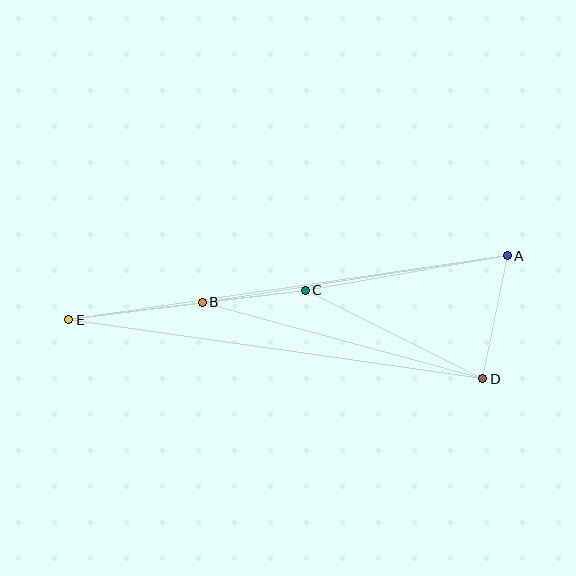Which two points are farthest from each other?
Points A and E are farthest from each other.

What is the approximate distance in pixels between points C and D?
The distance between C and D is approximately 198 pixels.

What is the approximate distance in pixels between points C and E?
The distance between C and E is approximately 239 pixels.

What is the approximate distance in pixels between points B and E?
The distance between B and E is approximately 135 pixels.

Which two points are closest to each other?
Points B and C are closest to each other.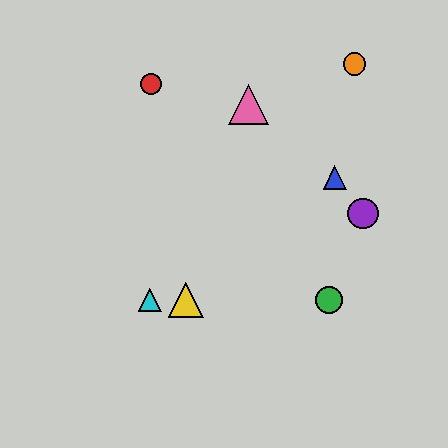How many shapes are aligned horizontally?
3 shapes (the green circle, the yellow triangle, the cyan triangle) are aligned horizontally.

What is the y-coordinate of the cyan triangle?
The cyan triangle is at y≈300.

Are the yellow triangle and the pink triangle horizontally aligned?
No, the yellow triangle is at y≈300 and the pink triangle is at y≈104.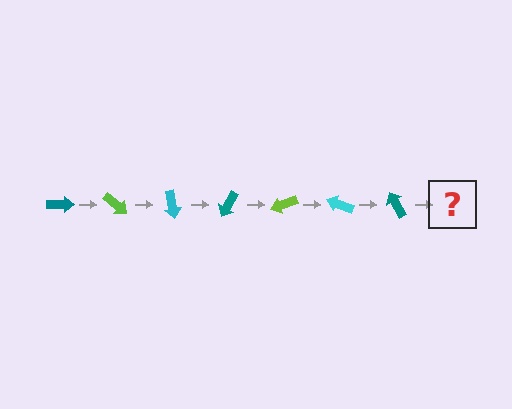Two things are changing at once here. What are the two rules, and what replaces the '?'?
The two rules are that it rotates 40 degrees each step and the color cycles through teal, lime, and cyan. The '?' should be a lime arrow, rotated 280 degrees from the start.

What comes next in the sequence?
The next element should be a lime arrow, rotated 280 degrees from the start.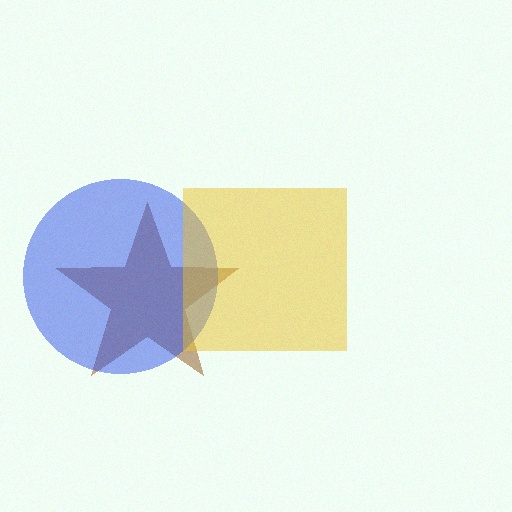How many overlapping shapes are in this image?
There are 3 overlapping shapes in the image.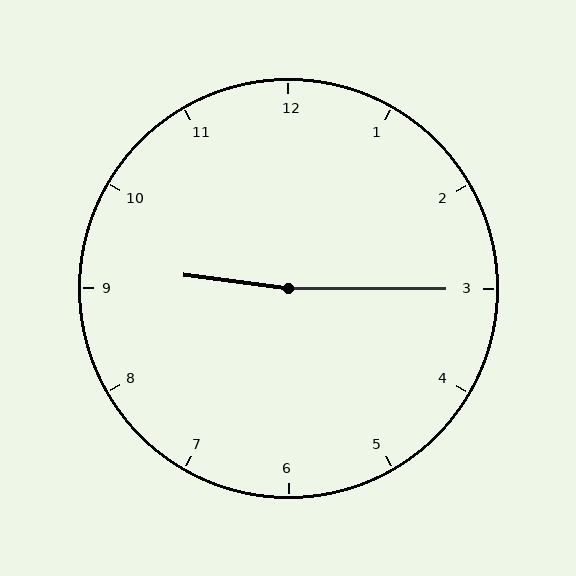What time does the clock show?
9:15.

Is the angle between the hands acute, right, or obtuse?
It is obtuse.